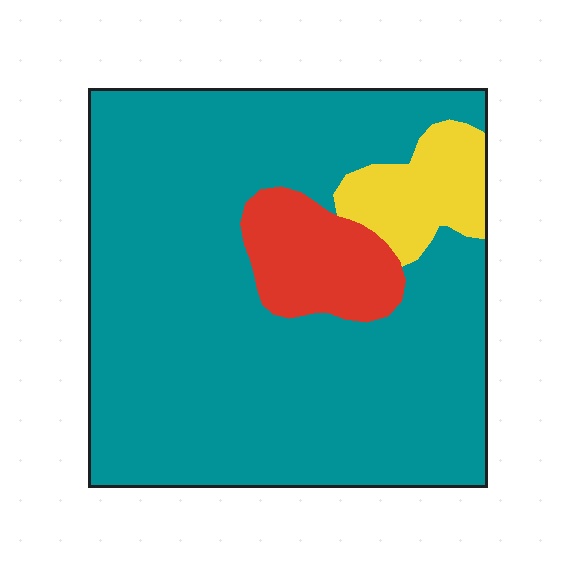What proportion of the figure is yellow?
Yellow takes up about one tenth (1/10) of the figure.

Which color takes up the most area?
Teal, at roughly 80%.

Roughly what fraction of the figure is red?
Red takes up about one tenth (1/10) of the figure.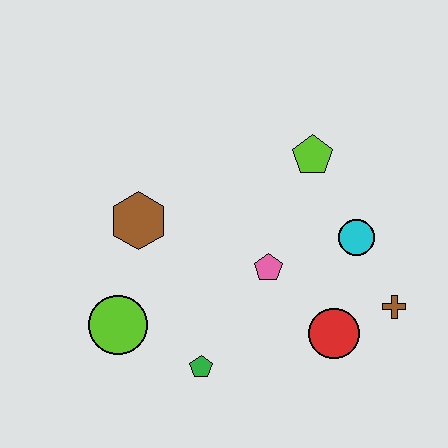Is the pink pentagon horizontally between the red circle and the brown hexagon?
Yes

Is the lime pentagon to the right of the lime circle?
Yes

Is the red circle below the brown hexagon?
Yes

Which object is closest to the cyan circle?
The brown cross is closest to the cyan circle.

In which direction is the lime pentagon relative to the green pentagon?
The lime pentagon is above the green pentagon.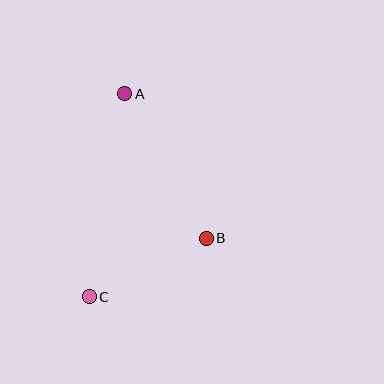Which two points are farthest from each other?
Points A and C are farthest from each other.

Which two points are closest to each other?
Points B and C are closest to each other.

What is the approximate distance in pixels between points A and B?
The distance between A and B is approximately 166 pixels.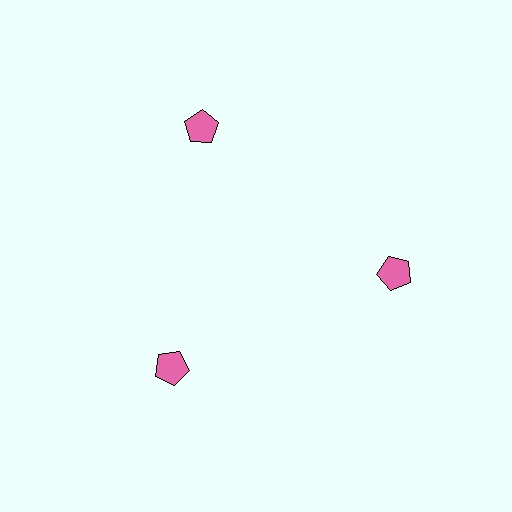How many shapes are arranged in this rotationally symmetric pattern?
There are 3 shapes, arranged in 3 groups of 1.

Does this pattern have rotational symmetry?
Yes, this pattern has 3-fold rotational symmetry. It looks the same after rotating 120 degrees around the center.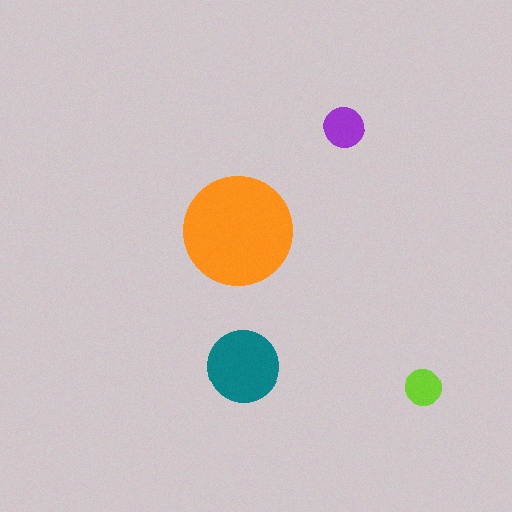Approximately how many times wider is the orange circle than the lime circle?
About 3 times wider.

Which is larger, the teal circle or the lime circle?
The teal one.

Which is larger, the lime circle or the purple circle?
The purple one.